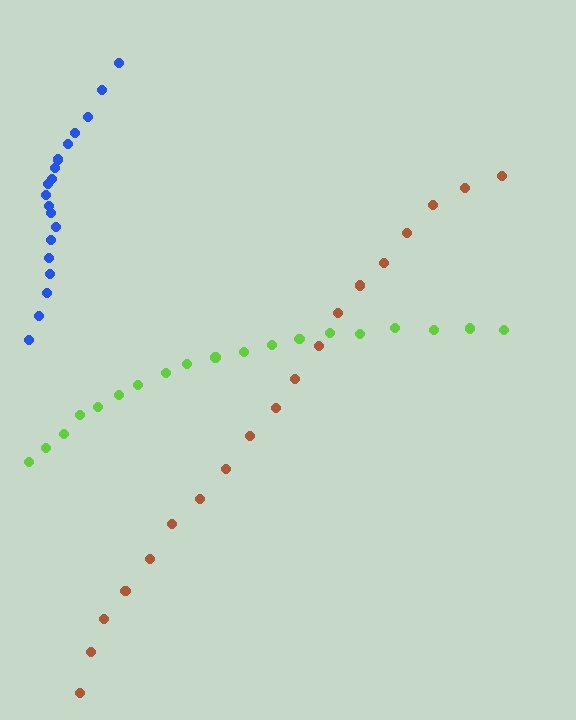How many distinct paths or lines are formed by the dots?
There are 3 distinct paths.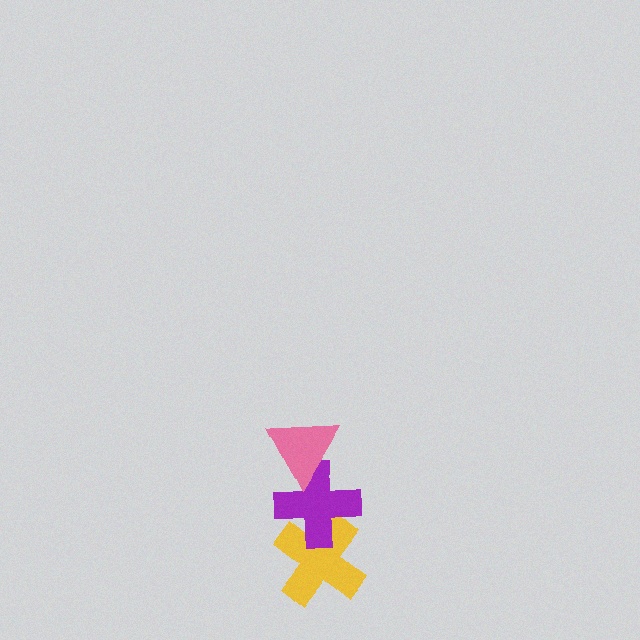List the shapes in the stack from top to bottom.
From top to bottom: the pink triangle, the purple cross, the yellow cross.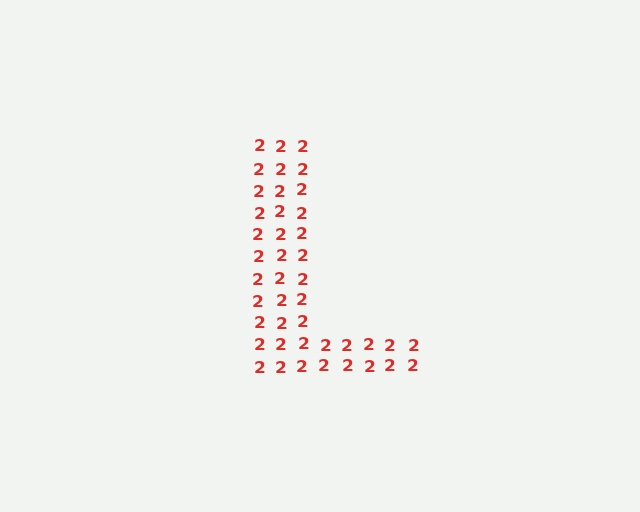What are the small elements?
The small elements are digit 2's.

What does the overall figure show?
The overall figure shows the letter L.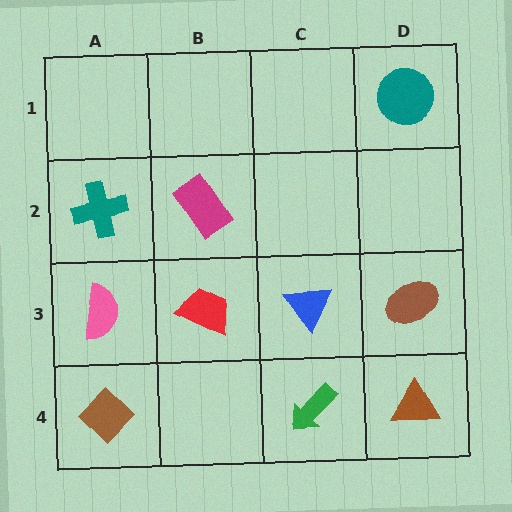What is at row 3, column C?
A blue triangle.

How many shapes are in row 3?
4 shapes.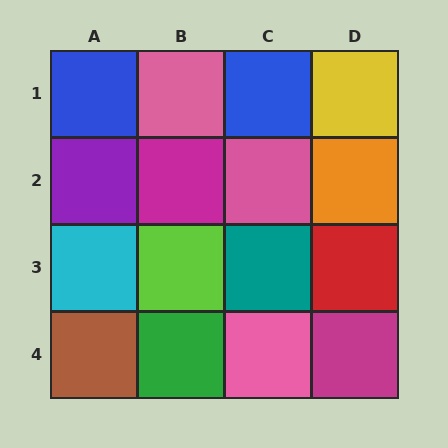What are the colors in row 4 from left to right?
Brown, green, pink, magenta.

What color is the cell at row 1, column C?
Blue.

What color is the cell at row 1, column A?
Blue.